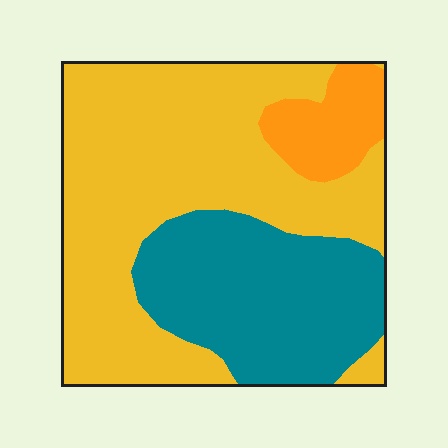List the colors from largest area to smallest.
From largest to smallest: yellow, teal, orange.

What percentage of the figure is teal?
Teal takes up about one third (1/3) of the figure.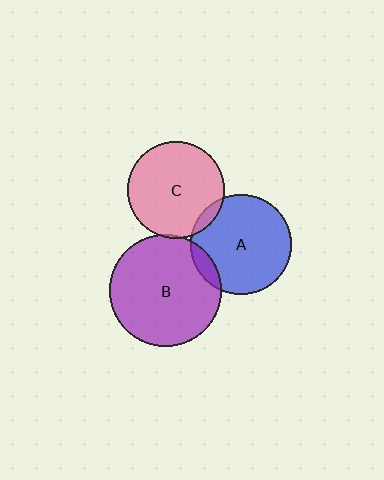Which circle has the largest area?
Circle B (purple).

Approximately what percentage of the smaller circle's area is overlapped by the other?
Approximately 5%.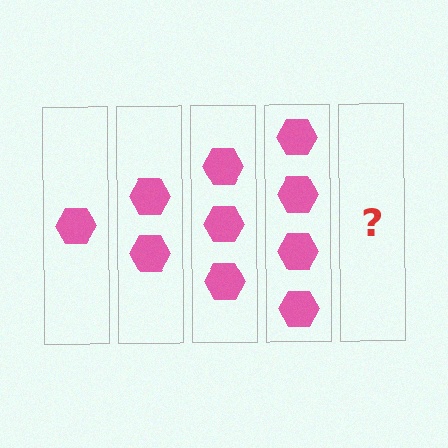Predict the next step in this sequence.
The next step is 5 hexagons.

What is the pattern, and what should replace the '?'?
The pattern is that each step adds one more hexagon. The '?' should be 5 hexagons.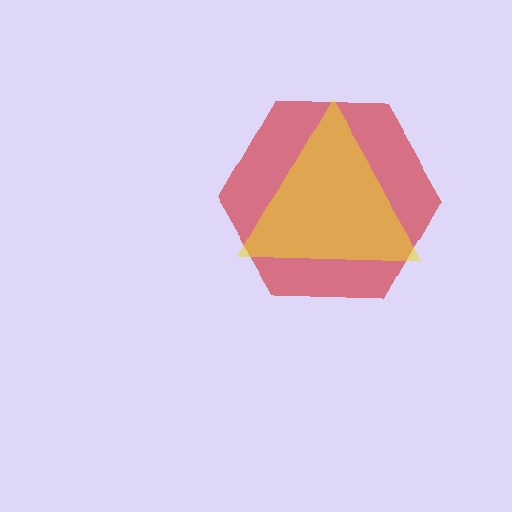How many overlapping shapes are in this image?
There are 2 overlapping shapes in the image.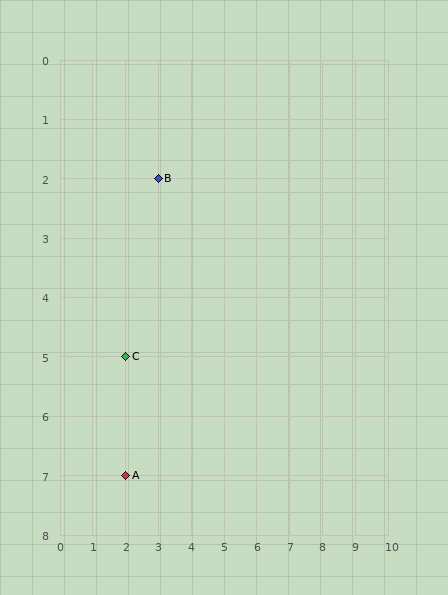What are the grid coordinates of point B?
Point B is at grid coordinates (3, 2).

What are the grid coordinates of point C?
Point C is at grid coordinates (2, 5).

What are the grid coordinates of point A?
Point A is at grid coordinates (2, 7).